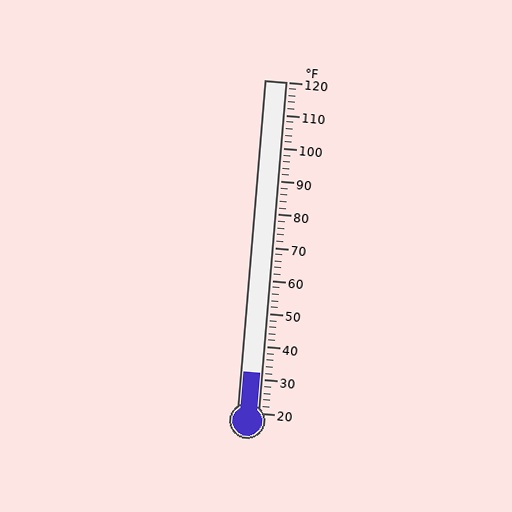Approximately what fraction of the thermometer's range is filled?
The thermometer is filled to approximately 10% of its range.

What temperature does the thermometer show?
The thermometer shows approximately 32°F.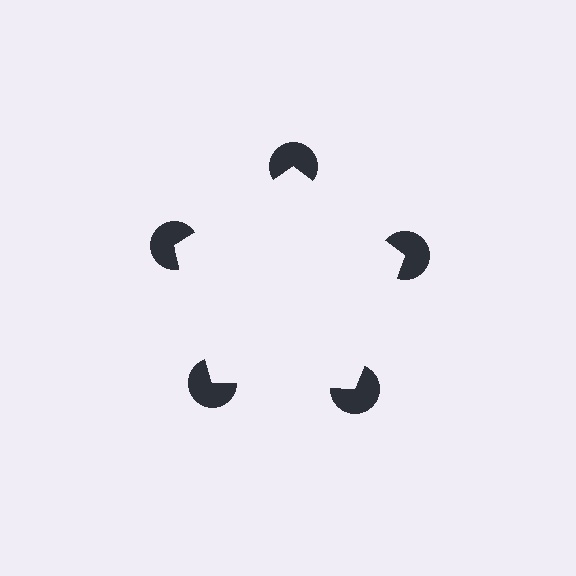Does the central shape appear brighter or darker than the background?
It typically appears slightly brighter than the background, even though no actual brightness change is drawn.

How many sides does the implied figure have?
5 sides.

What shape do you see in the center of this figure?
An illusory pentagon — its edges are inferred from the aligned wedge cuts in the pac-man discs, not physically drawn.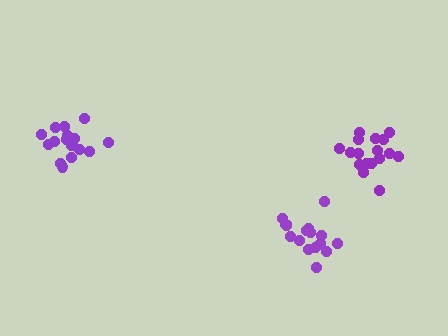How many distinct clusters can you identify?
There are 3 distinct clusters.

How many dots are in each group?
Group 1: 18 dots, Group 2: 17 dots, Group 3: 16 dots (51 total).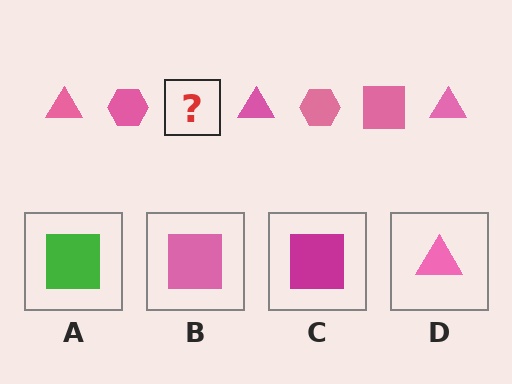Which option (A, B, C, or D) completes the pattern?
B.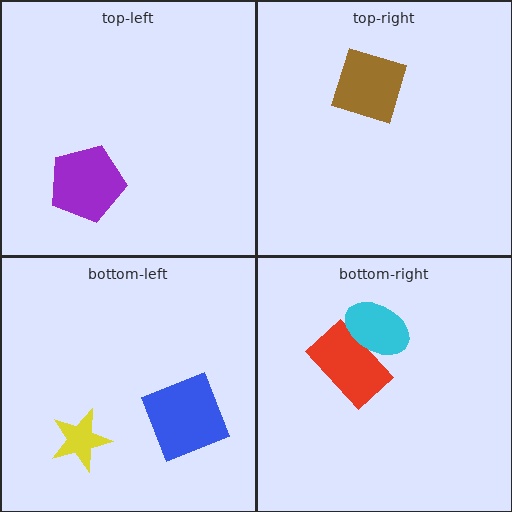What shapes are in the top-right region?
The brown diamond.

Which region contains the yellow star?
The bottom-left region.